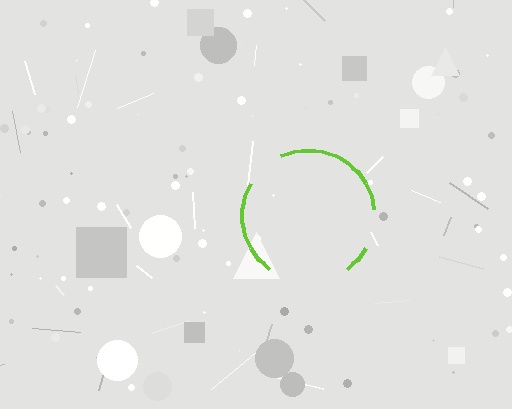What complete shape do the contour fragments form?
The contour fragments form a circle.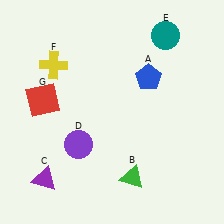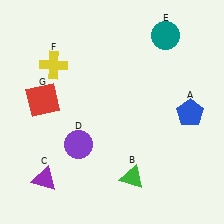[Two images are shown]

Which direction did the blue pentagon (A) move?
The blue pentagon (A) moved right.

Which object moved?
The blue pentagon (A) moved right.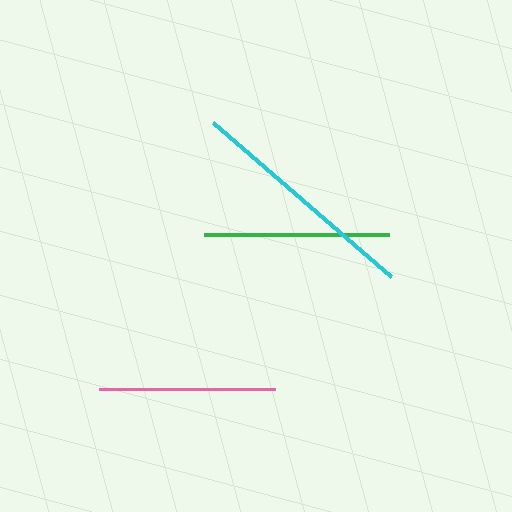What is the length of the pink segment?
The pink segment is approximately 177 pixels long.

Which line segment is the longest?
The cyan line is the longest at approximately 236 pixels.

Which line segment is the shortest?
The pink line is the shortest at approximately 177 pixels.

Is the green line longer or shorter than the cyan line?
The cyan line is longer than the green line.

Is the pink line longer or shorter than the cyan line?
The cyan line is longer than the pink line.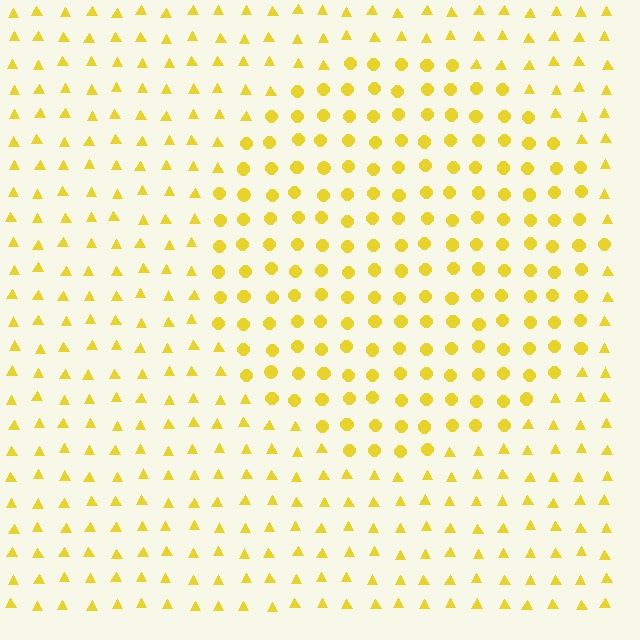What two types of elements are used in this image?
The image uses circles inside the circle region and triangles outside it.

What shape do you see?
I see a circle.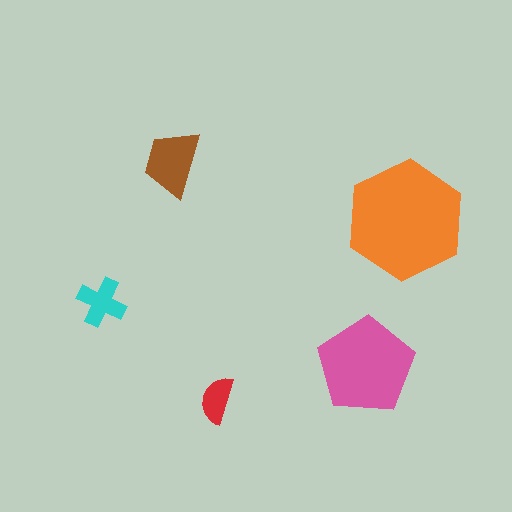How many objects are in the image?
There are 5 objects in the image.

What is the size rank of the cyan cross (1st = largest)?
4th.